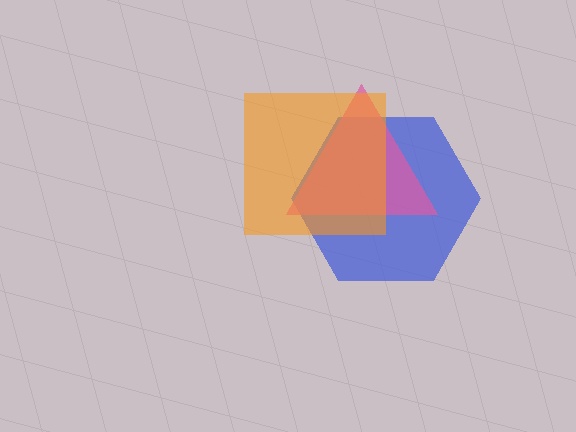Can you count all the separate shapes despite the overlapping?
Yes, there are 3 separate shapes.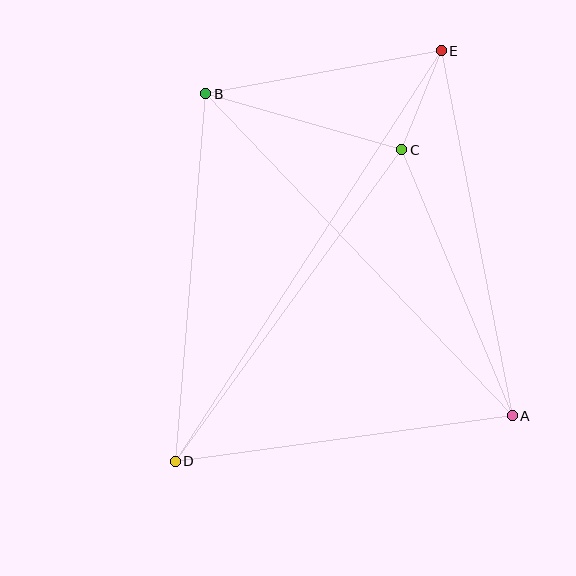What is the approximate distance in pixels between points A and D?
The distance between A and D is approximately 340 pixels.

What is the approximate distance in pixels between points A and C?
The distance between A and C is approximately 288 pixels.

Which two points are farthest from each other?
Points D and E are farthest from each other.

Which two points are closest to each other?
Points C and E are closest to each other.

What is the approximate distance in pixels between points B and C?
The distance between B and C is approximately 204 pixels.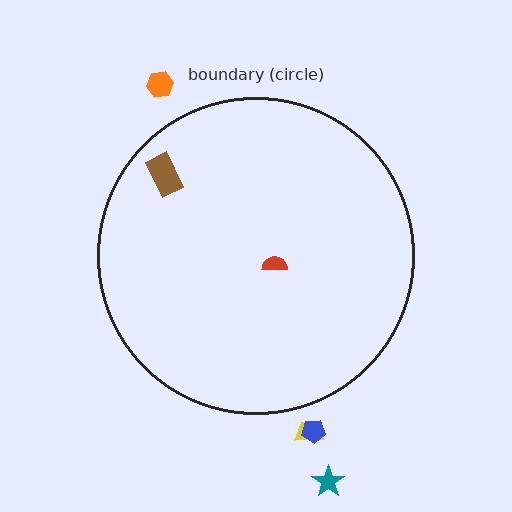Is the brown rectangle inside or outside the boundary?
Inside.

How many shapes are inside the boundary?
2 inside, 4 outside.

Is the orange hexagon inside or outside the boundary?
Outside.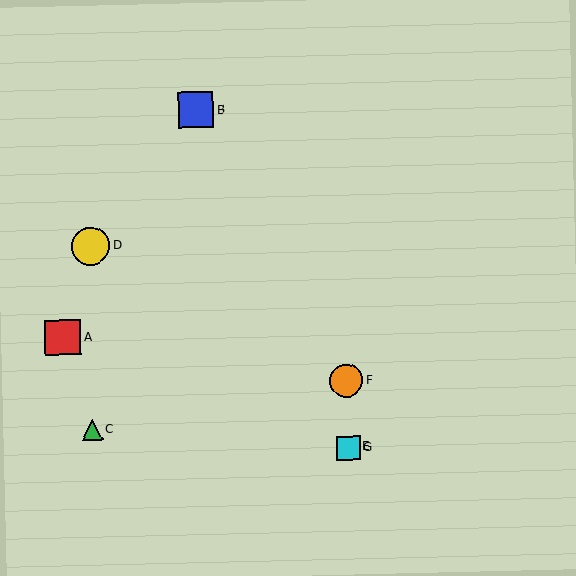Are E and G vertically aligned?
Yes, both are at x≈348.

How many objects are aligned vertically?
3 objects (E, F, G) are aligned vertically.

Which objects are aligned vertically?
Objects E, F, G are aligned vertically.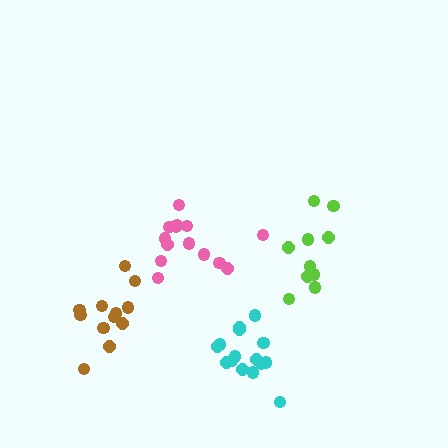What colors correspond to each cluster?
The clusters are colored: pink, cyan, lime, brown.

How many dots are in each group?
Group 1: 14 dots, Group 2: 15 dots, Group 3: 10 dots, Group 4: 12 dots (51 total).